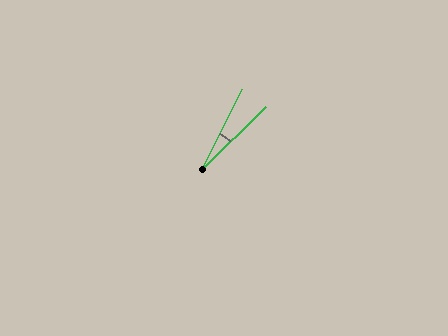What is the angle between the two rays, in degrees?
Approximately 19 degrees.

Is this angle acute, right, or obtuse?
It is acute.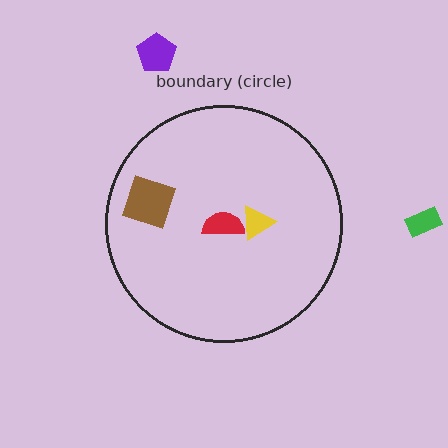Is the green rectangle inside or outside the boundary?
Outside.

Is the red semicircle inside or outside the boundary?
Inside.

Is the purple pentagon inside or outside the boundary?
Outside.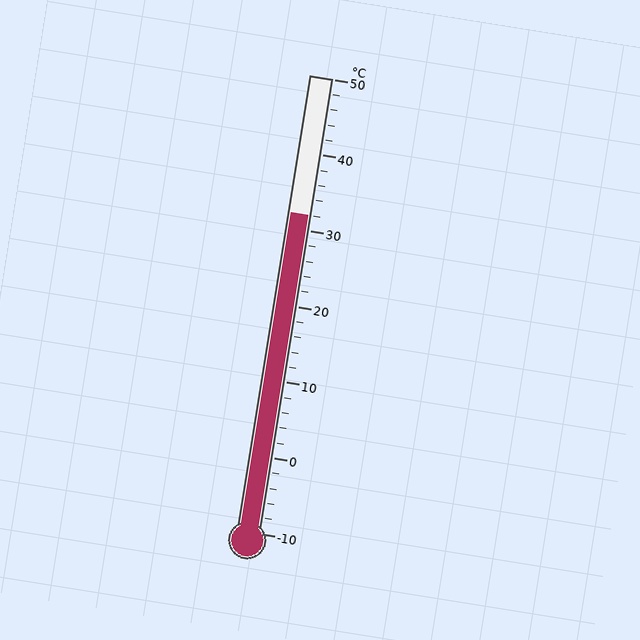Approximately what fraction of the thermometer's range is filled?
The thermometer is filled to approximately 70% of its range.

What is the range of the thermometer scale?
The thermometer scale ranges from -10°C to 50°C.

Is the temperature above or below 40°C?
The temperature is below 40°C.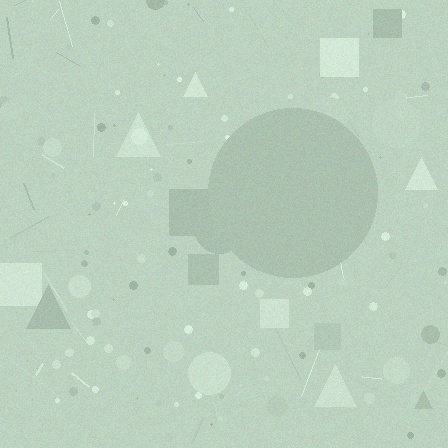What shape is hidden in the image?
A circle is hidden in the image.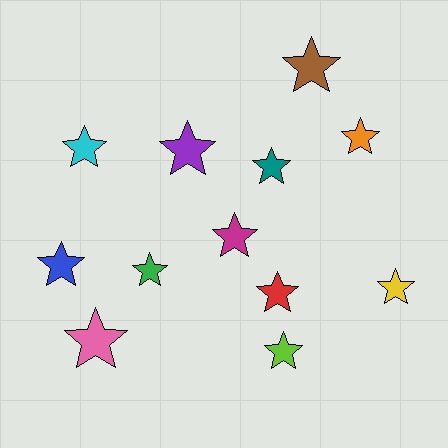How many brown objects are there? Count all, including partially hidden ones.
There is 1 brown object.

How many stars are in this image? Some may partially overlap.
There are 12 stars.